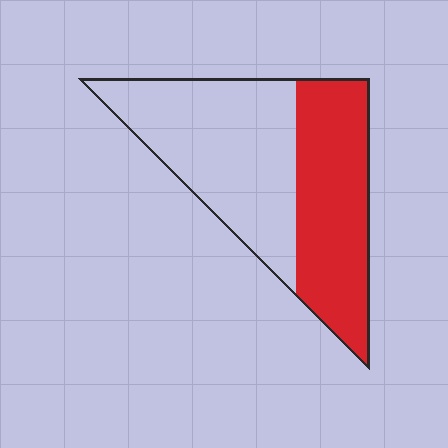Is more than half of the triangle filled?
No.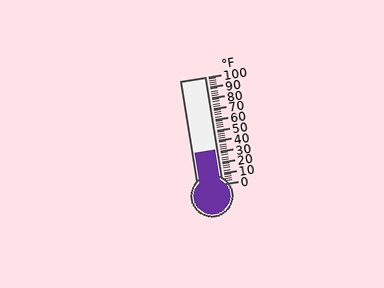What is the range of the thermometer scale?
The thermometer scale ranges from 0°F to 100°F.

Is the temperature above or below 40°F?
The temperature is below 40°F.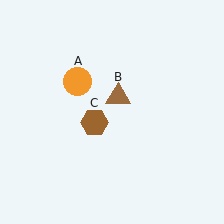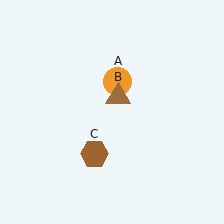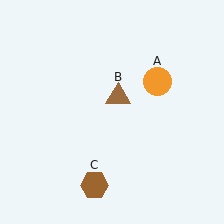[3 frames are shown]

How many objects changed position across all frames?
2 objects changed position: orange circle (object A), brown hexagon (object C).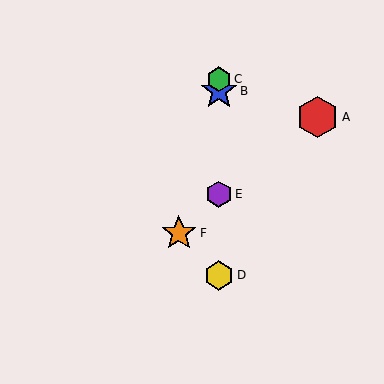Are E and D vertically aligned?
Yes, both are at x≈219.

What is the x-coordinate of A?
Object A is at x≈318.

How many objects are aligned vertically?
4 objects (B, C, D, E) are aligned vertically.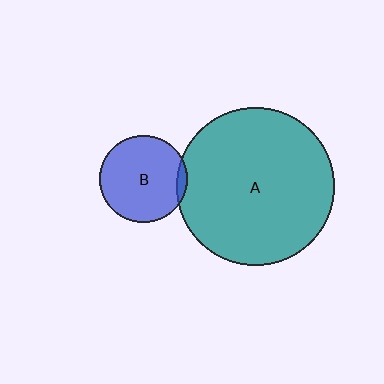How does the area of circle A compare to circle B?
Approximately 3.3 times.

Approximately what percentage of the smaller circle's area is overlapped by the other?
Approximately 5%.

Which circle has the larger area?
Circle A (teal).